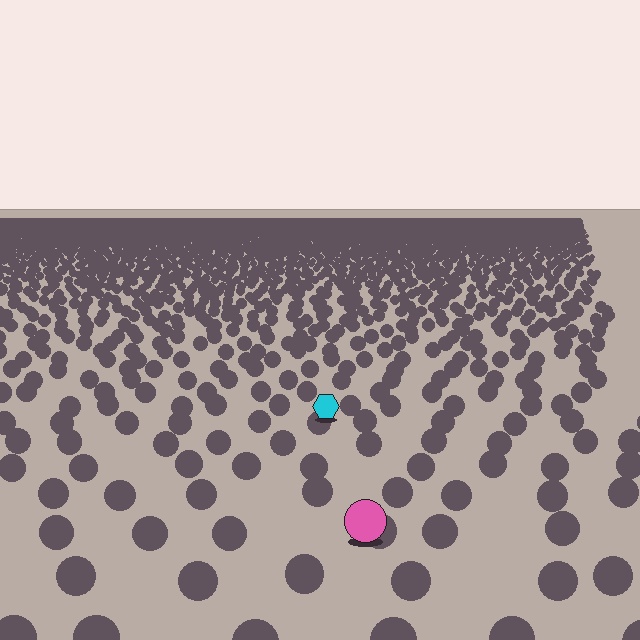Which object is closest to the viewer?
The pink circle is closest. The texture marks near it are larger and more spread out.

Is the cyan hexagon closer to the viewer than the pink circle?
No. The pink circle is closer — you can tell from the texture gradient: the ground texture is coarser near it.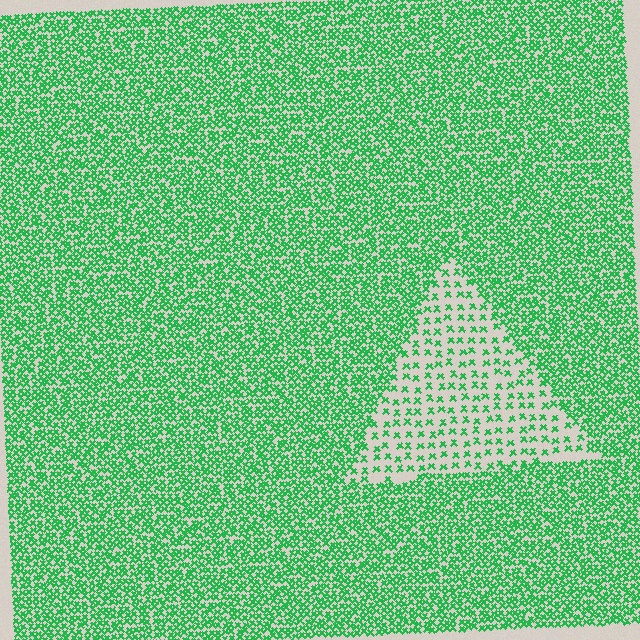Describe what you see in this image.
The image contains small green elements arranged at two different densities. A triangle-shaped region is visible where the elements are less densely packed than the surrounding area.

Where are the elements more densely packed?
The elements are more densely packed outside the triangle boundary.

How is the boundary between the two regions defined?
The boundary is defined by a change in element density (approximately 2.7x ratio). All elements are the same color, size, and shape.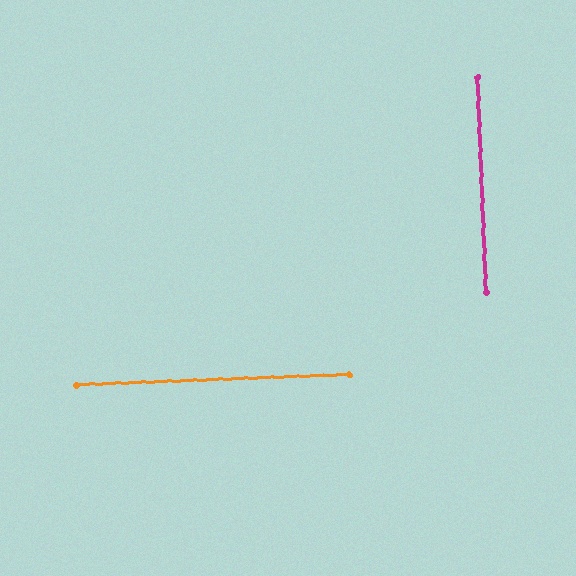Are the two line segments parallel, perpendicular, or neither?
Perpendicular — they meet at approximately 90°.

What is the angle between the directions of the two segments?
Approximately 90 degrees.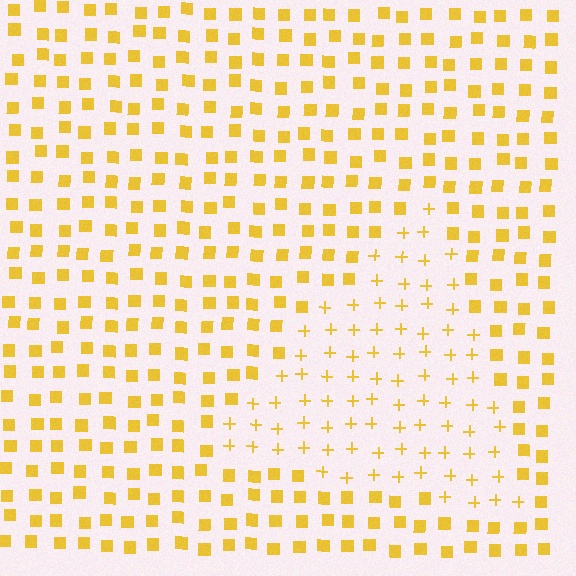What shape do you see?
I see a triangle.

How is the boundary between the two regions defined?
The boundary is defined by a change in element shape: plus signs inside vs. squares outside. All elements share the same color and spacing.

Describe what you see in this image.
The image is filled with small yellow elements arranged in a uniform grid. A triangle-shaped region contains plus signs, while the surrounding area contains squares. The boundary is defined purely by the change in element shape.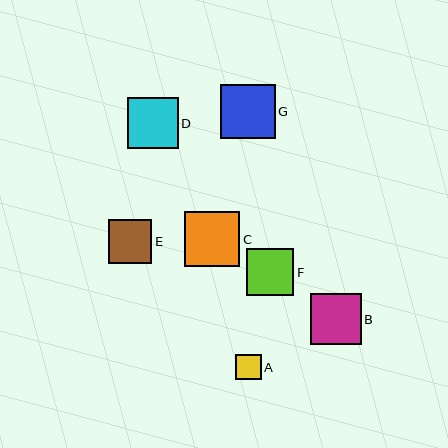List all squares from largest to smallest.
From largest to smallest: C, G, D, B, F, E, A.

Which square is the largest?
Square C is the largest with a size of approximately 55 pixels.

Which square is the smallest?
Square A is the smallest with a size of approximately 26 pixels.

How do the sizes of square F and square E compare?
Square F and square E are approximately the same size.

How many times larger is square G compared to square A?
Square G is approximately 2.1 times the size of square A.